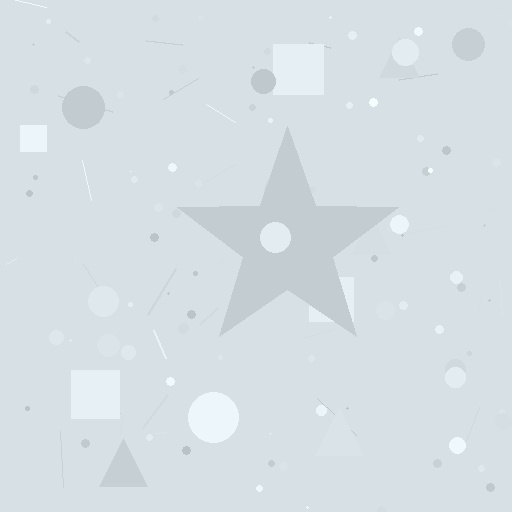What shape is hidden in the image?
A star is hidden in the image.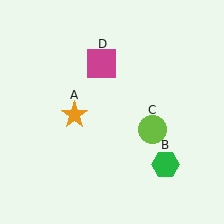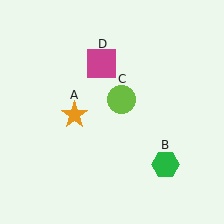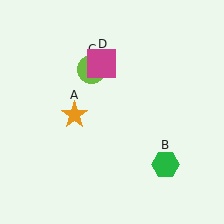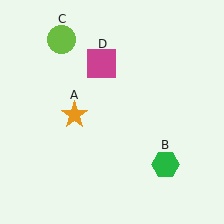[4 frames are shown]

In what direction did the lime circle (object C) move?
The lime circle (object C) moved up and to the left.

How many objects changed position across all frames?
1 object changed position: lime circle (object C).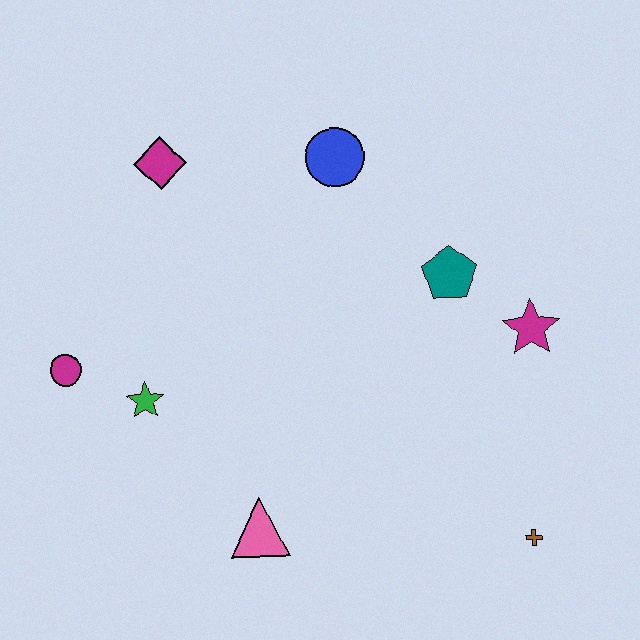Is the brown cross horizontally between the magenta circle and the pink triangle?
No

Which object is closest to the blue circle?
The teal pentagon is closest to the blue circle.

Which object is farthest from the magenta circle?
The brown cross is farthest from the magenta circle.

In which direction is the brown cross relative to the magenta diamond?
The brown cross is below the magenta diamond.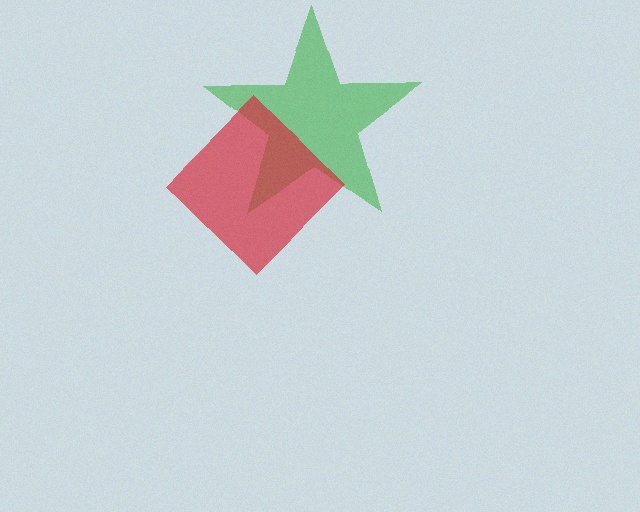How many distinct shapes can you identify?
There are 2 distinct shapes: a green star, a red diamond.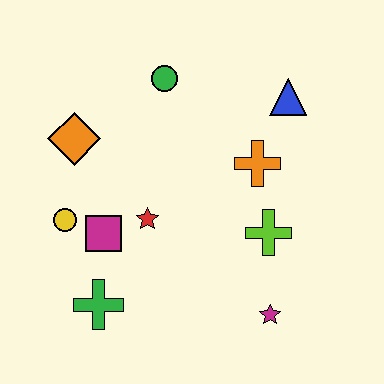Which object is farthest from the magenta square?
The blue triangle is farthest from the magenta square.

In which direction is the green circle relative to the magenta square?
The green circle is above the magenta square.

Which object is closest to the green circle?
The orange diamond is closest to the green circle.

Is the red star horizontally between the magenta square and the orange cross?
Yes